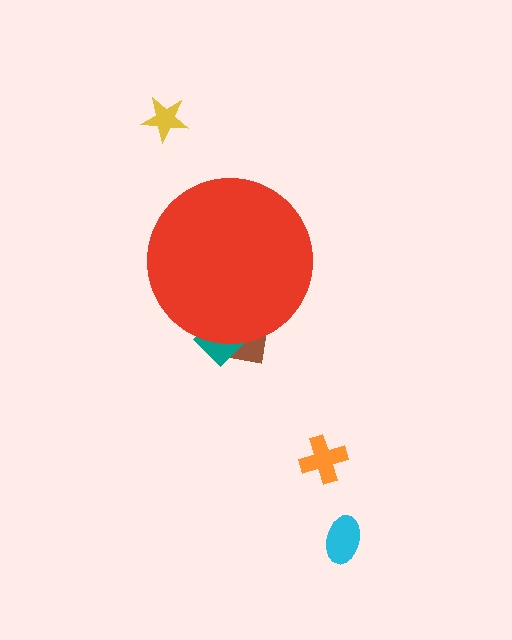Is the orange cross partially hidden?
No, the orange cross is fully visible.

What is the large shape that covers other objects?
A red circle.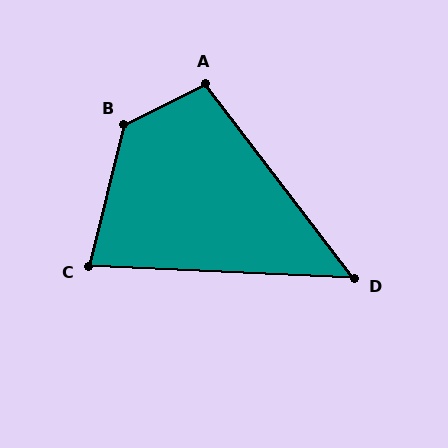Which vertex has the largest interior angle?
B, at approximately 130 degrees.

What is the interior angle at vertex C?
Approximately 79 degrees (acute).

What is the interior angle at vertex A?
Approximately 101 degrees (obtuse).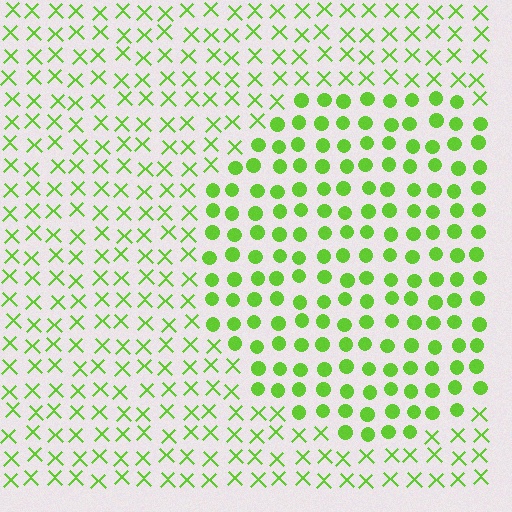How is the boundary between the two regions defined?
The boundary is defined by a change in element shape: circles inside vs. X marks outside. All elements share the same color and spacing.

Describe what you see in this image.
The image is filled with small lime elements arranged in a uniform grid. A circle-shaped region contains circles, while the surrounding area contains X marks. The boundary is defined purely by the change in element shape.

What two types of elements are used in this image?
The image uses circles inside the circle region and X marks outside it.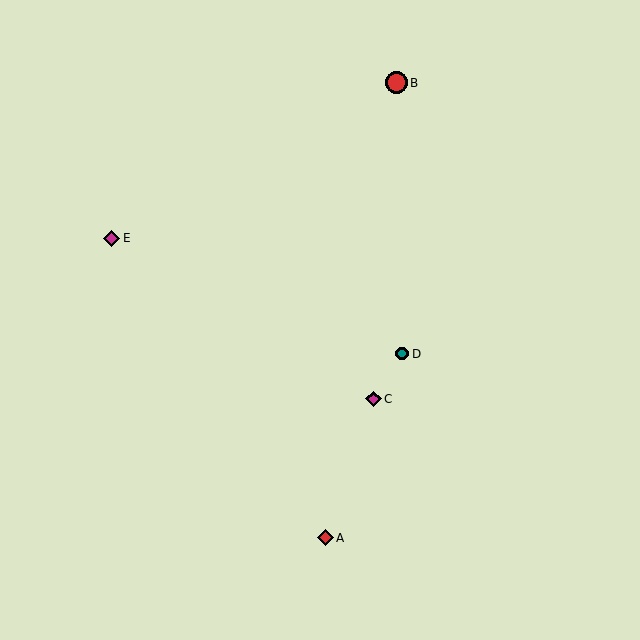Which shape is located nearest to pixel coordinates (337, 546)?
The red diamond (labeled A) at (325, 538) is nearest to that location.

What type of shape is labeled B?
Shape B is a red circle.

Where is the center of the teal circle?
The center of the teal circle is at (402, 354).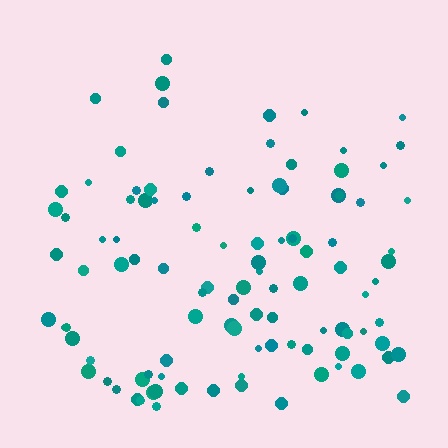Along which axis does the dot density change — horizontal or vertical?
Vertical.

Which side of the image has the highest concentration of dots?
The bottom.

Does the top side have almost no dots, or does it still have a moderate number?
Still a moderate number, just noticeably fewer than the bottom.